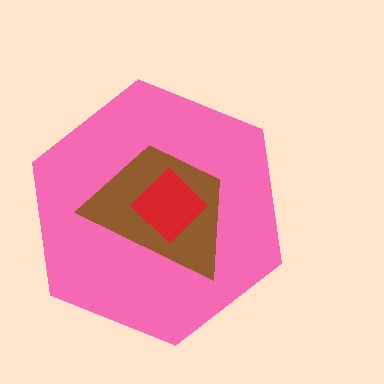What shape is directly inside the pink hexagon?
The brown trapezoid.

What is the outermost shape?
The pink hexagon.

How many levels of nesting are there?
3.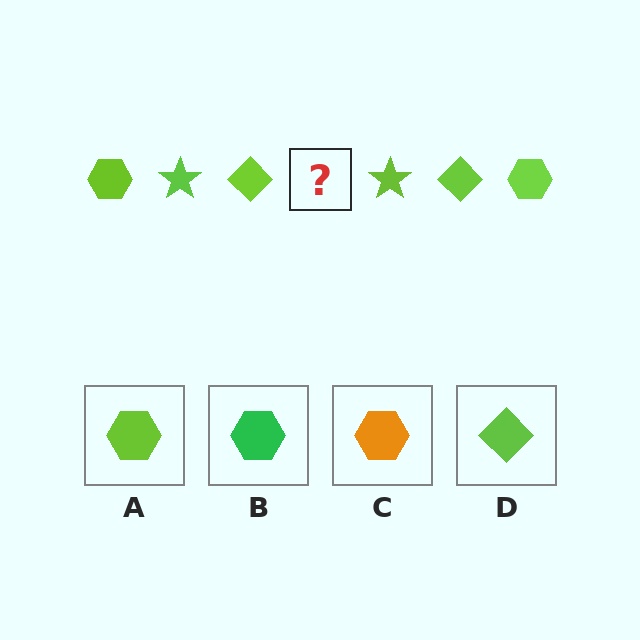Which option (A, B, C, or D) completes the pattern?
A.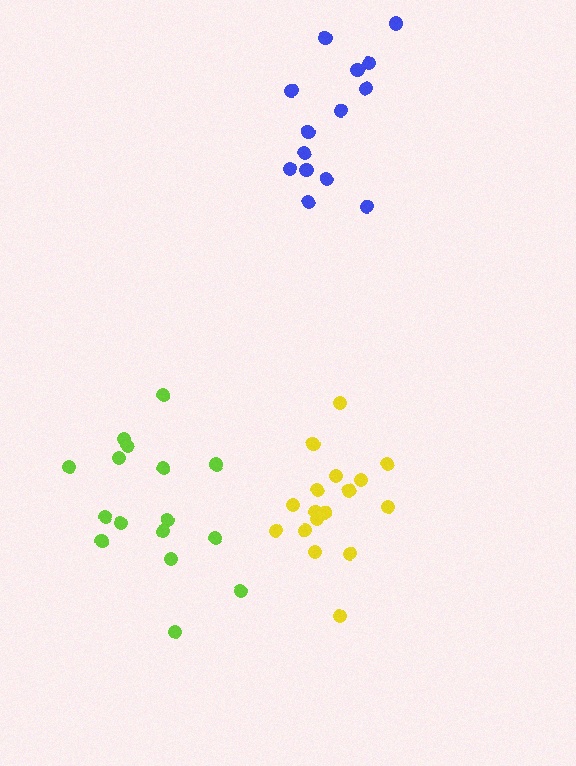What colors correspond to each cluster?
The clusters are colored: yellow, blue, lime.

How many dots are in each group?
Group 1: 17 dots, Group 2: 14 dots, Group 3: 16 dots (47 total).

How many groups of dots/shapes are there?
There are 3 groups.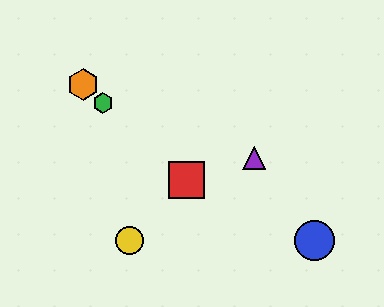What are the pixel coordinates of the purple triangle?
The purple triangle is at (254, 158).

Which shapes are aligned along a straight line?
The red square, the green hexagon, the orange hexagon are aligned along a straight line.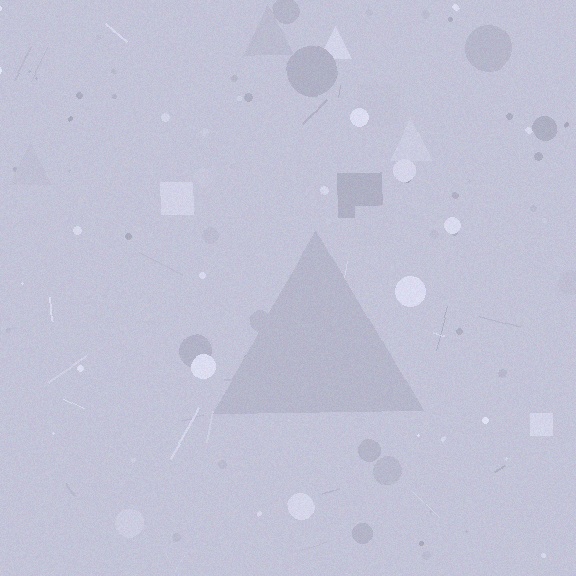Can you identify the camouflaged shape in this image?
The camouflaged shape is a triangle.